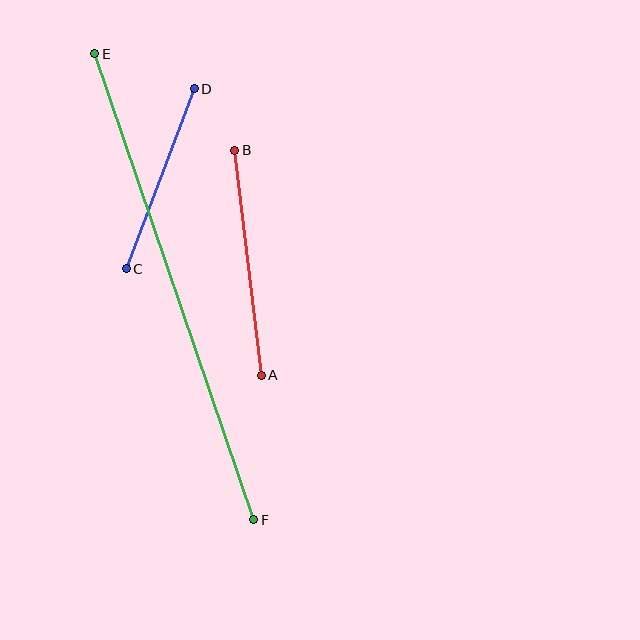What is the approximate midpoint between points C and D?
The midpoint is at approximately (160, 179) pixels.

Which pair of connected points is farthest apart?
Points E and F are farthest apart.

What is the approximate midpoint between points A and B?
The midpoint is at approximately (248, 263) pixels.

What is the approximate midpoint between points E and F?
The midpoint is at approximately (174, 287) pixels.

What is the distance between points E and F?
The distance is approximately 492 pixels.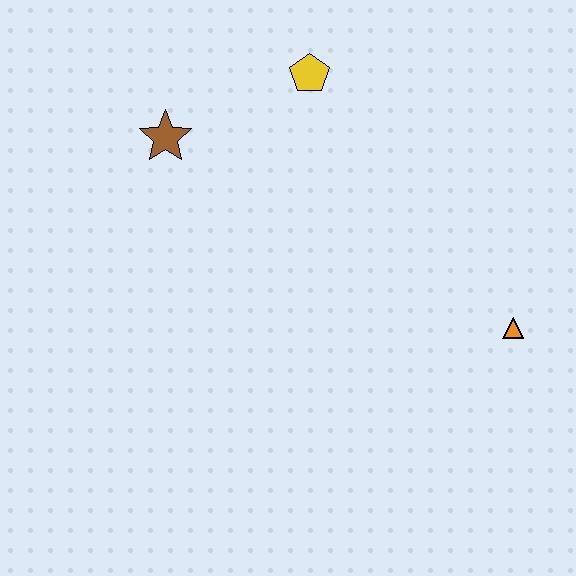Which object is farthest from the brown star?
The orange triangle is farthest from the brown star.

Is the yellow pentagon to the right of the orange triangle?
No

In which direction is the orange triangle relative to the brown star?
The orange triangle is to the right of the brown star.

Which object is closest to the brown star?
The yellow pentagon is closest to the brown star.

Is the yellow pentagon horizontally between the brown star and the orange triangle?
Yes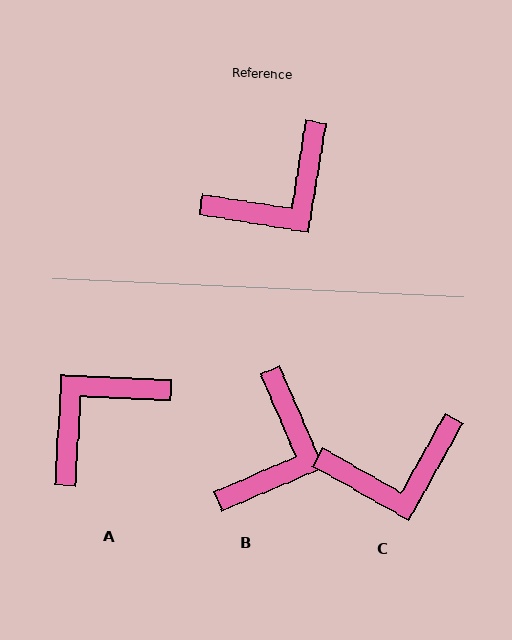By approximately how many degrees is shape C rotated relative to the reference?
Approximately 20 degrees clockwise.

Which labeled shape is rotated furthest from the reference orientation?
A, about 174 degrees away.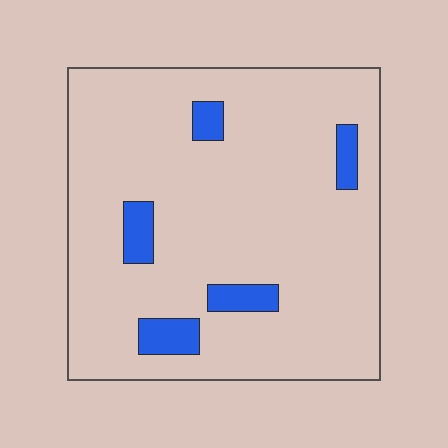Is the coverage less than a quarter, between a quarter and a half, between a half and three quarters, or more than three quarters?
Less than a quarter.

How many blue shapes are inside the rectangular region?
5.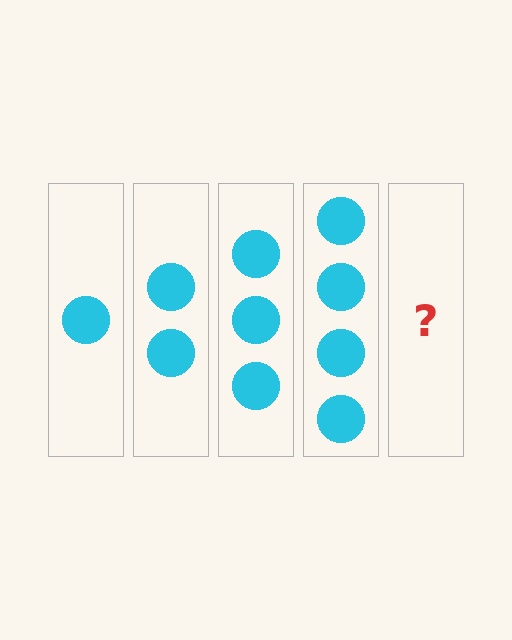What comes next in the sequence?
The next element should be 5 circles.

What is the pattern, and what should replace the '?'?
The pattern is that each step adds one more circle. The '?' should be 5 circles.